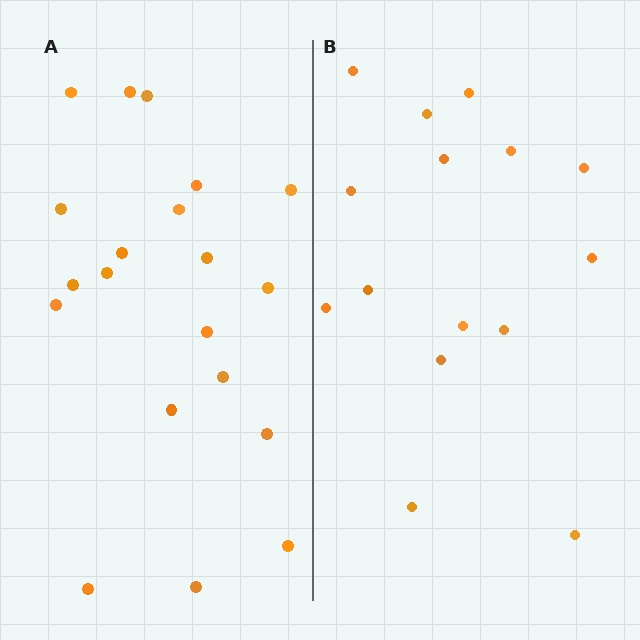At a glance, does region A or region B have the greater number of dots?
Region A (the left region) has more dots.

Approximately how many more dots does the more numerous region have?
Region A has about 5 more dots than region B.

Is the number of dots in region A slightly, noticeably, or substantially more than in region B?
Region A has noticeably more, but not dramatically so. The ratio is roughly 1.3 to 1.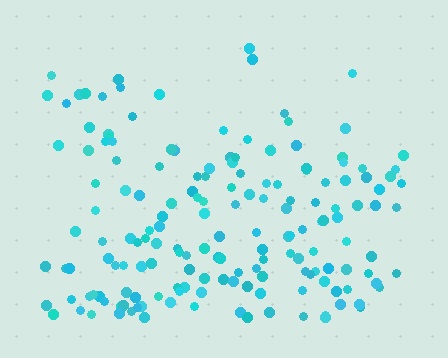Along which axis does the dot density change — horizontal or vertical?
Vertical.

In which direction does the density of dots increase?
From top to bottom, with the bottom side densest.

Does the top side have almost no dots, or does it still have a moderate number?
Still a moderate number, just noticeably fewer than the bottom.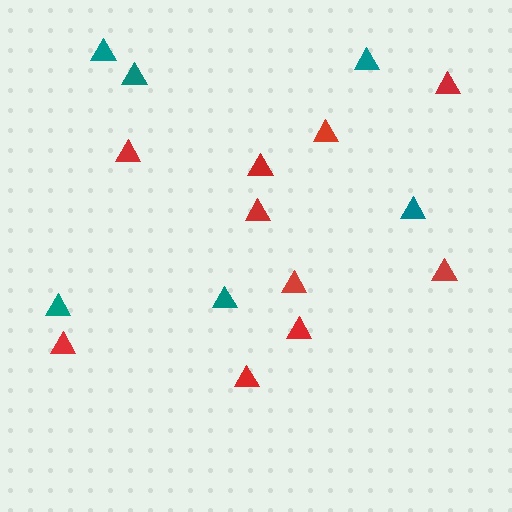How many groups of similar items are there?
There are 2 groups: one group of red triangles (10) and one group of teal triangles (6).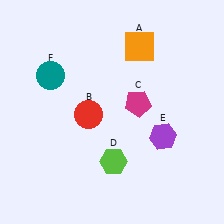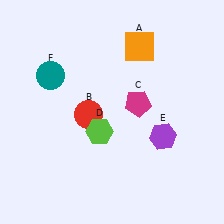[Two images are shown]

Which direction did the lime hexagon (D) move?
The lime hexagon (D) moved up.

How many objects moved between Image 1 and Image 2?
1 object moved between the two images.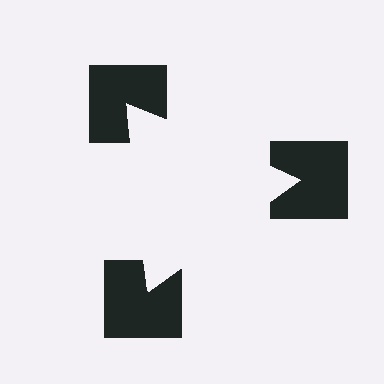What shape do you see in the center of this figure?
An illusory triangle — its edges are inferred from the aligned wedge cuts in the notched squares, not physically drawn.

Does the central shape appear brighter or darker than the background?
It typically appears slightly brighter than the background, even though no actual brightness change is drawn.